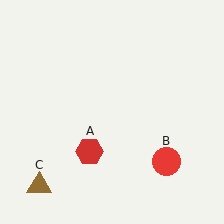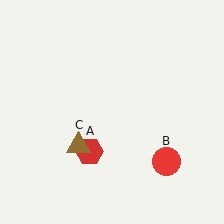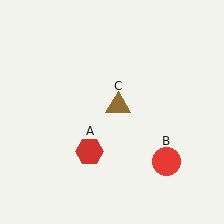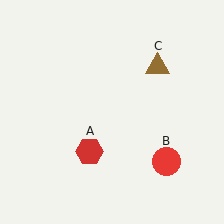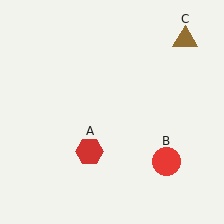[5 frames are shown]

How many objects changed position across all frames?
1 object changed position: brown triangle (object C).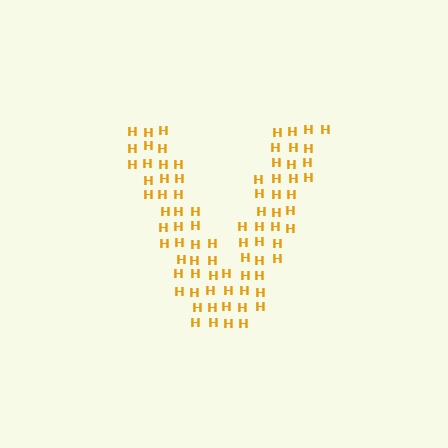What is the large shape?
The large shape is the letter V.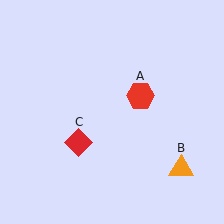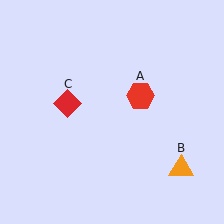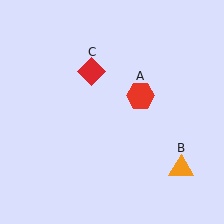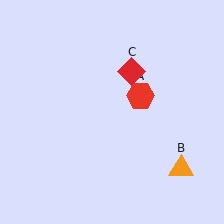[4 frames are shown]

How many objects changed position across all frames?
1 object changed position: red diamond (object C).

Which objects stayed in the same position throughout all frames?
Red hexagon (object A) and orange triangle (object B) remained stationary.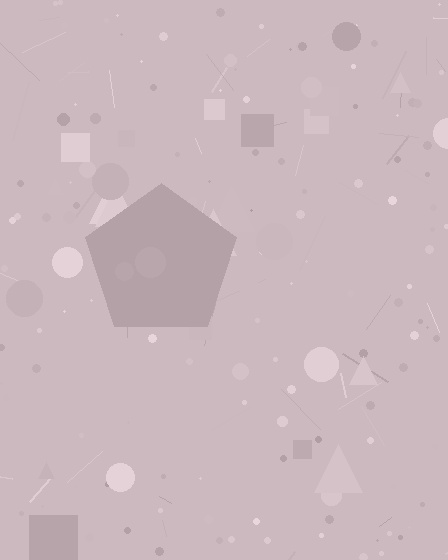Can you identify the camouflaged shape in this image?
The camouflaged shape is a pentagon.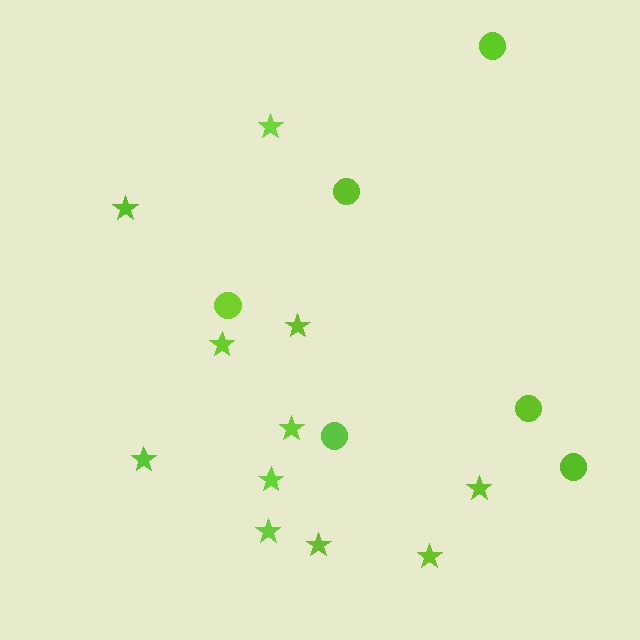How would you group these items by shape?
There are 2 groups: one group of circles (6) and one group of stars (11).